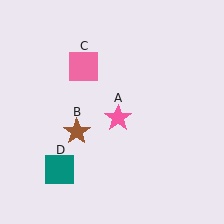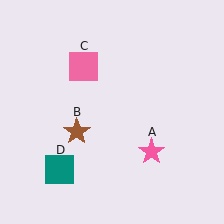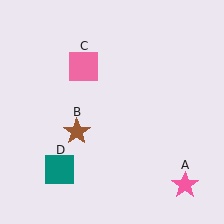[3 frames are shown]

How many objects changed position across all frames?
1 object changed position: pink star (object A).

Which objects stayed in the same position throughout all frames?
Brown star (object B) and pink square (object C) and teal square (object D) remained stationary.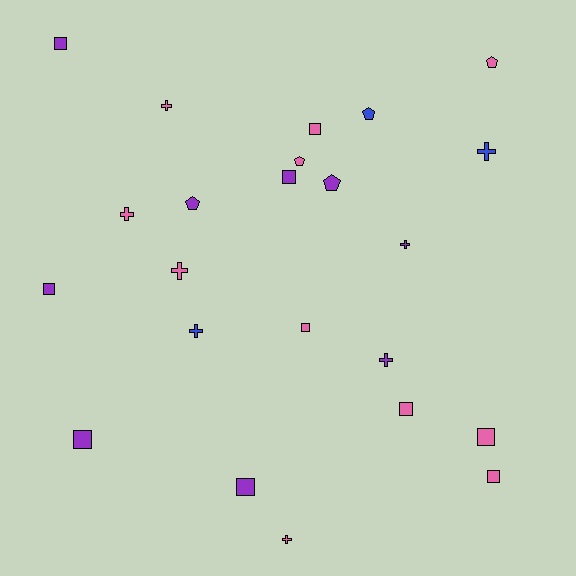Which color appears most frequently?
Pink, with 11 objects.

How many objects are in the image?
There are 23 objects.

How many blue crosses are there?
There are 2 blue crosses.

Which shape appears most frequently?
Square, with 10 objects.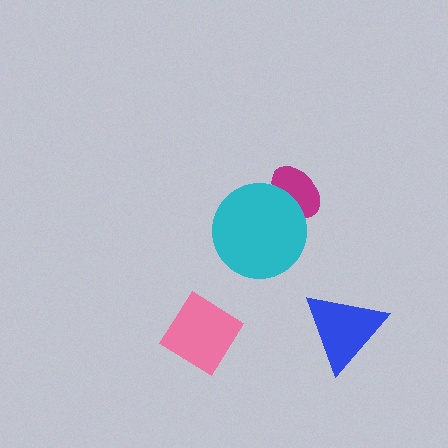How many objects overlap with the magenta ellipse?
1 object overlaps with the magenta ellipse.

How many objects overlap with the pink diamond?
0 objects overlap with the pink diamond.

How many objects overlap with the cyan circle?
1 object overlaps with the cyan circle.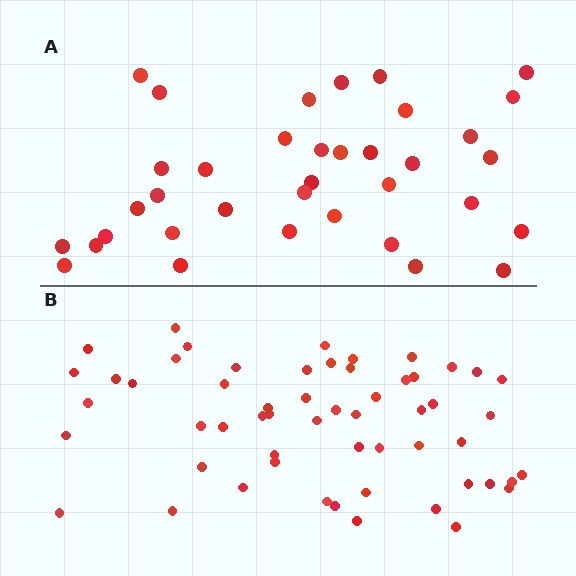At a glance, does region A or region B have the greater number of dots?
Region B (the bottom region) has more dots.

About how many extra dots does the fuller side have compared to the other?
Region B has approximately 20 more dots than region A.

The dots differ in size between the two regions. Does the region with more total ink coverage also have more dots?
No. Region A has more total ink coverage because its dots are larger, but region B actually contains more individual dots. Total area can be misleading — the number of items is what matters here.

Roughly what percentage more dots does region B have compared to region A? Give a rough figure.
About 55% more.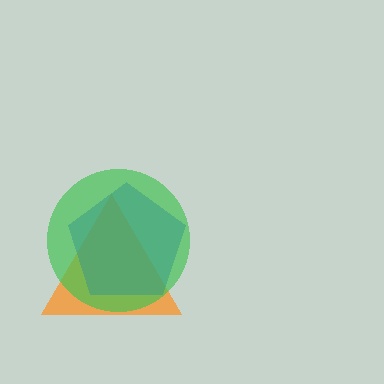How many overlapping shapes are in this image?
There are 3 overlapping shapes in the image.